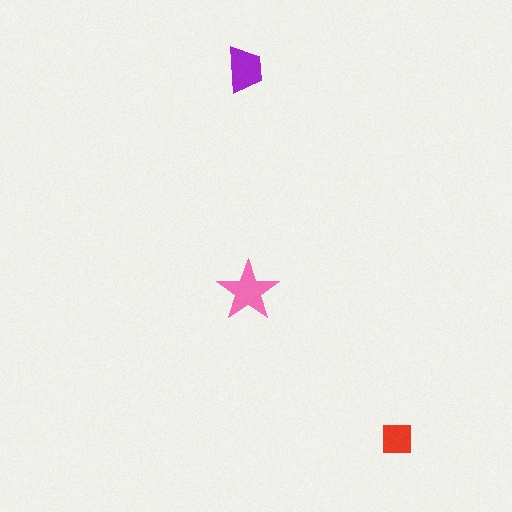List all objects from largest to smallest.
The pink star, the purple trapezoid, the red square.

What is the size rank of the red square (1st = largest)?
3rd.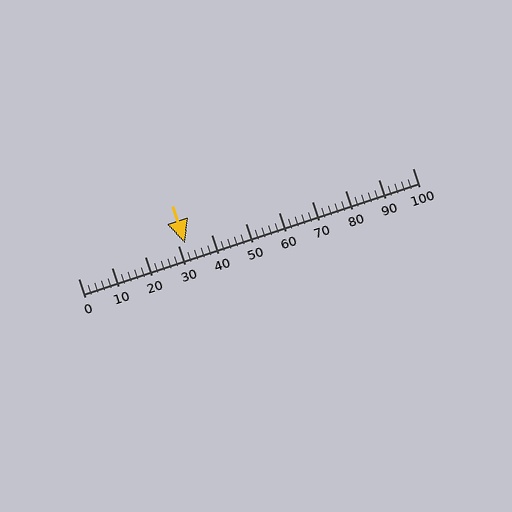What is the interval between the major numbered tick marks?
The major tick marks are spaced 10 units apart.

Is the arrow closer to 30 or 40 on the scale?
The arrow is closer to 30.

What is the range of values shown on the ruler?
The ruler shows values from 0 to 100.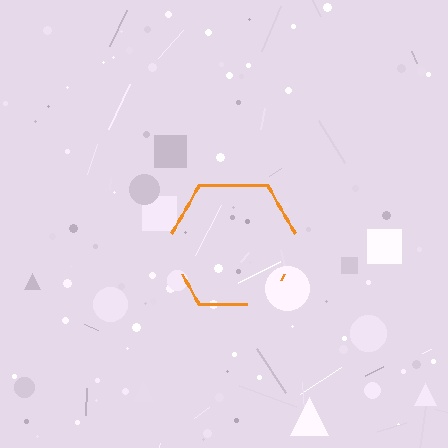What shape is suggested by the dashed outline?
The dashed outline suggests a hexagon.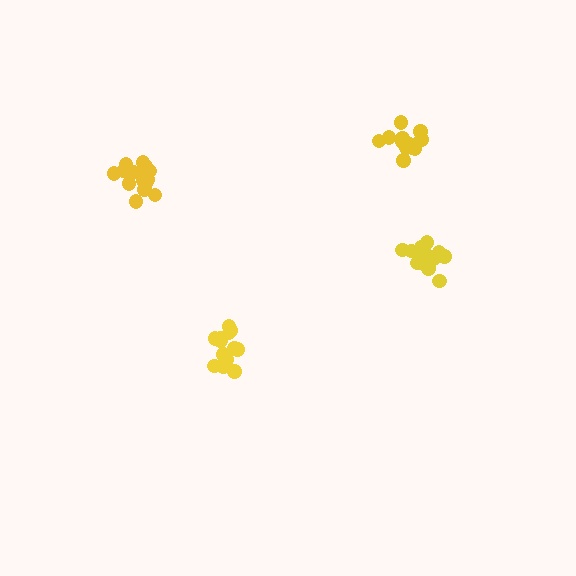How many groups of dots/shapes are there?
There are 4 groups.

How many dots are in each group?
Group 1: 13 dots, Group 2: 15 dots, Group 3: 14 dots, Group 4: 14 dots (56 total).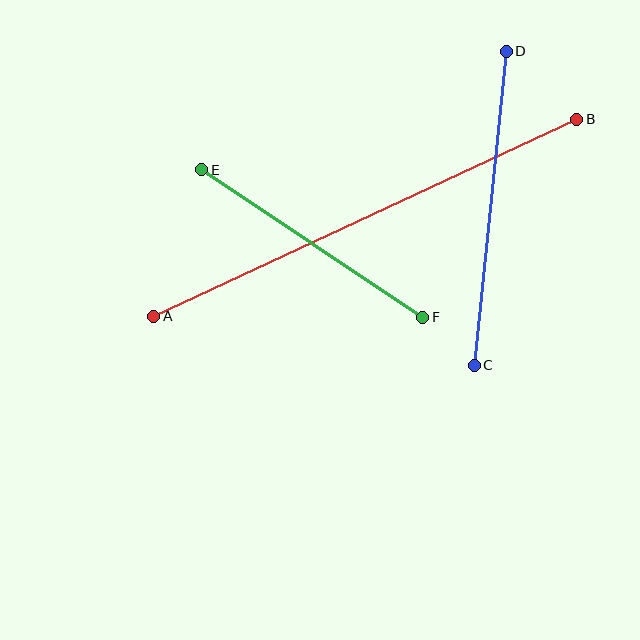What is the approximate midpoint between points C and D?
The midpoint is at approximately (490, 208) pixels.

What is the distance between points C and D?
The distance is approximately 316 pixels.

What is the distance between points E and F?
The distance is approximately 266 pixels.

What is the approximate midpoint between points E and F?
The midpoint is at approximately (312, 244) pixels.